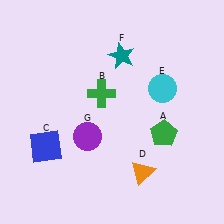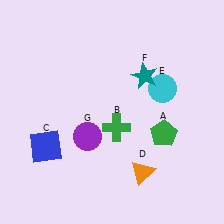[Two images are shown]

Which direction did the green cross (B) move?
The green cross (B) moved down.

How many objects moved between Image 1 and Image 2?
2 objects moved between the two images.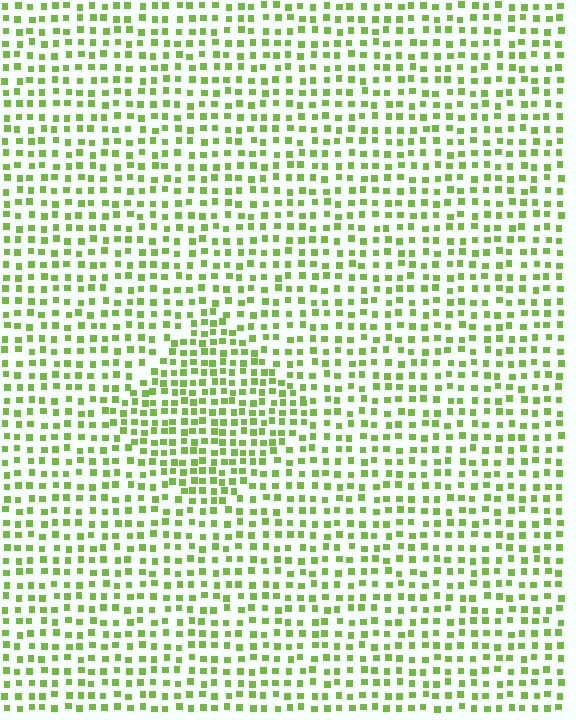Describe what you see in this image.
The image contains small lime elements arranged at two different densities. A diamond-shaped region is visible where the elements are more densely packed than the surrounding area.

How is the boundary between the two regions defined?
The boundary is defined by a change in element density (approximately 1.5x ratio). All elements are the same color, size, and shape.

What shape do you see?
I see a diamond.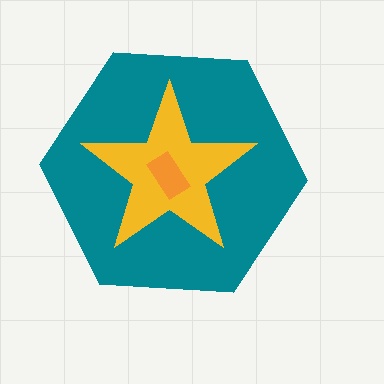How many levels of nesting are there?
3.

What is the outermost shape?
The teal hexagon.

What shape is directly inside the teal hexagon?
The yellow star.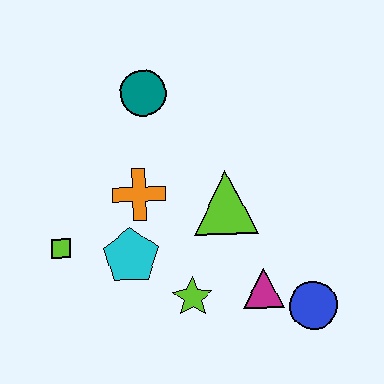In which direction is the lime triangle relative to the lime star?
The lime triangle is above the lime star.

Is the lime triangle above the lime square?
Yes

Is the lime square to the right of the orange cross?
No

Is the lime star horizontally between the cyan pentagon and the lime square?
No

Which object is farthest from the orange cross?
The blue circle is farthest from the orange cross.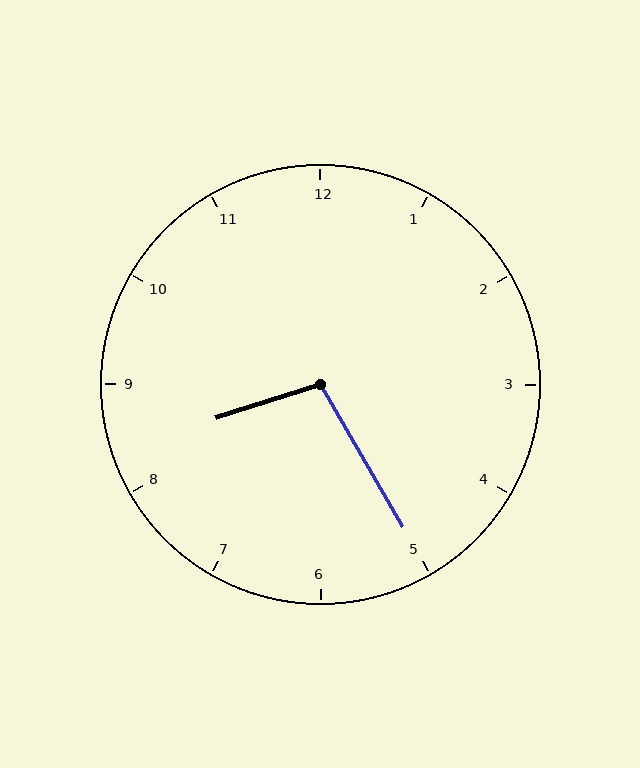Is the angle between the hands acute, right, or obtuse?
It is obtuse.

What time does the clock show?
8:25.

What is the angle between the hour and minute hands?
Approximately 102 degrees.